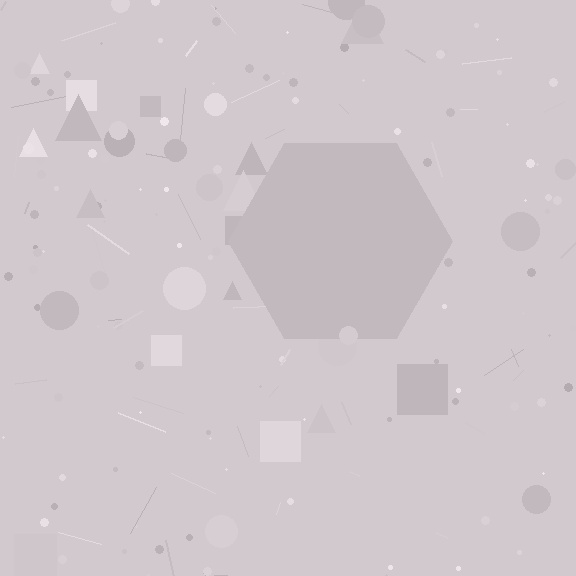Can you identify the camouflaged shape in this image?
The camouflaged shape is a hexagon.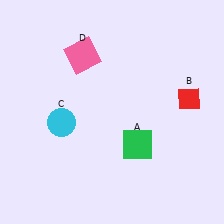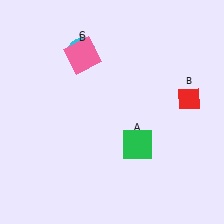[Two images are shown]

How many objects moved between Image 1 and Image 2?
1 object moved between the two images.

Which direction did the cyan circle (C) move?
The cyan circle (C) moved up.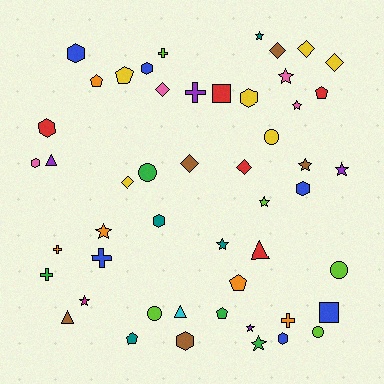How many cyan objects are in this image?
There is 1 cyan object.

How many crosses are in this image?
There are 6 crosses.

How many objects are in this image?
There are 50 objects.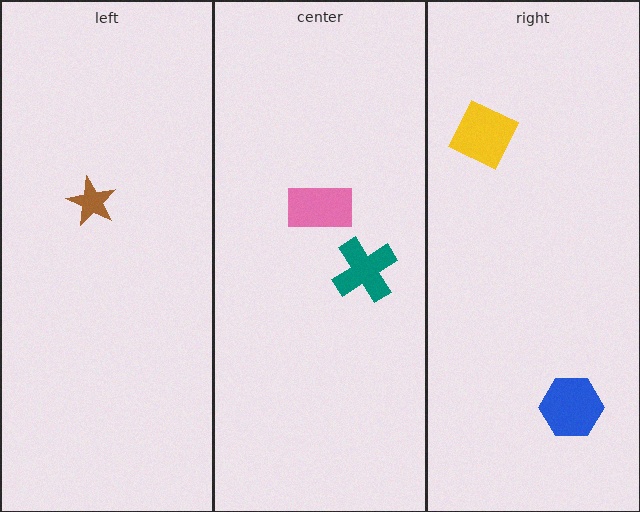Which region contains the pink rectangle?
The center region.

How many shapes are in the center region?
2.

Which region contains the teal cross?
The center region.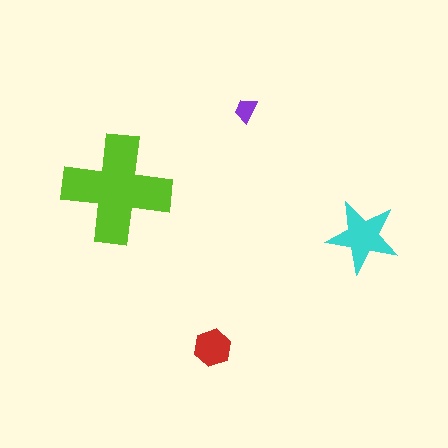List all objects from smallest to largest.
The purple trapezoid, the red hexagon, the cyan star, the lime cross.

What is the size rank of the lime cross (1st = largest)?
1st.